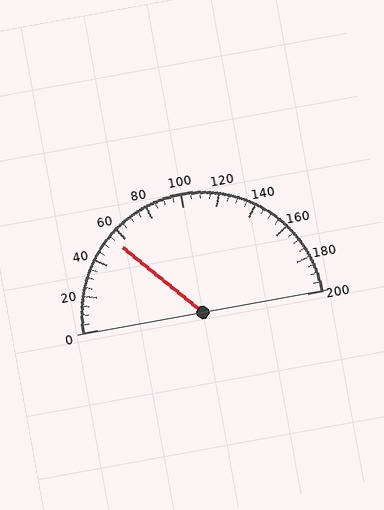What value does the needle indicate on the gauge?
The needle indicates approximately 55.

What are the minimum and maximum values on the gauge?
The gauge ranges from 0 to 200.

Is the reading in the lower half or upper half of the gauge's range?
The reading is in the lower half of the range (0 to 200).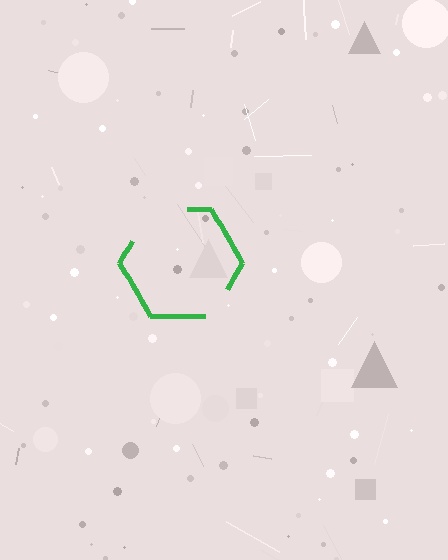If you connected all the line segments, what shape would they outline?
They would outline a hexagon.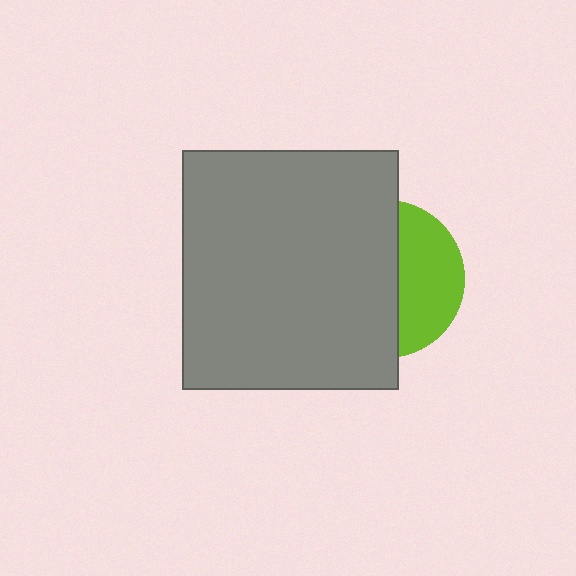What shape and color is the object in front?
The object in front is a gray rectangle.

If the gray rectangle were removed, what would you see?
You would see the complete lime circle.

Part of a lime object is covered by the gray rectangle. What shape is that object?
It is a circle.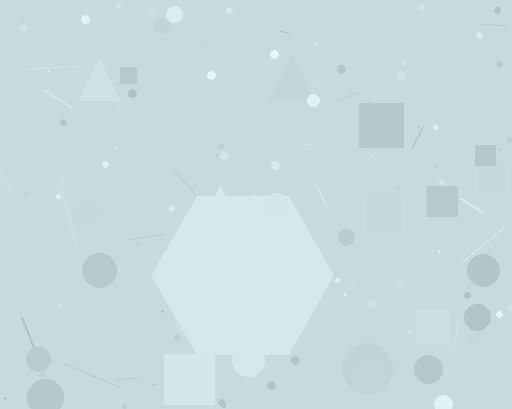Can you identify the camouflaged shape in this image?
The camouflaged shape is a hexagon.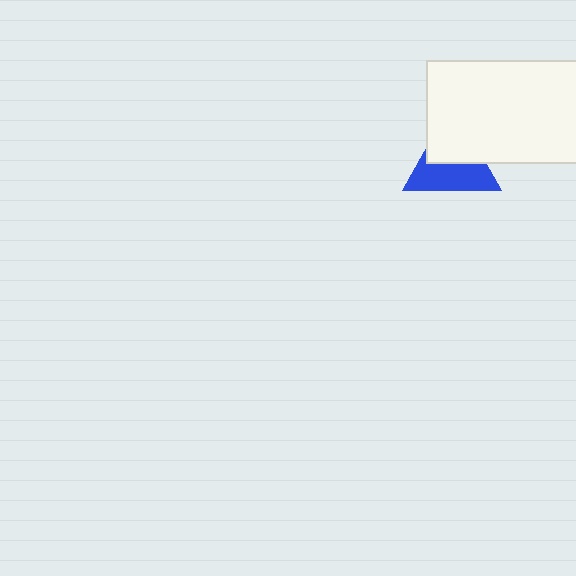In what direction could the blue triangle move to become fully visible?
The blue triangle could move toward the lower-left. That would shift it out from behind the white rectangle entirely.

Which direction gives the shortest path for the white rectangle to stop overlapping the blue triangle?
Moving toward the upper-right gives the shortest separation.